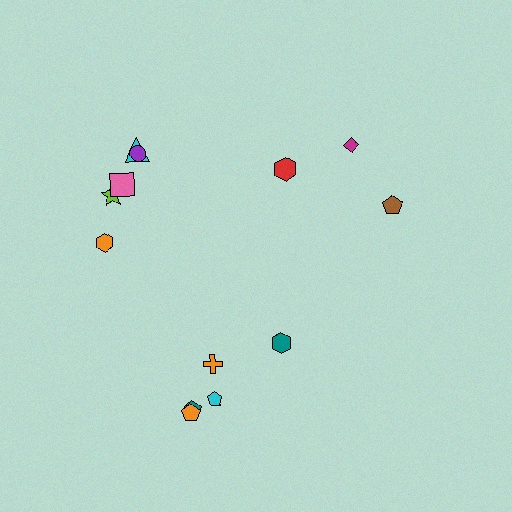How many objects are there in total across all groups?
There are 13 objects.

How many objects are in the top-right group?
There are 3 objects.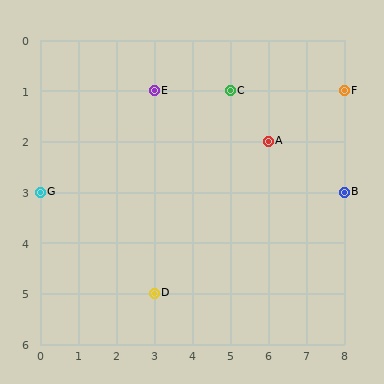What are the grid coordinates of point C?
Point C is at grid coordinates (5, 1).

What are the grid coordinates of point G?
Point G is at grid coordinates (0, 3).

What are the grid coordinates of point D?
Point D is at grid coordinates (3, 5).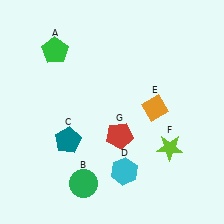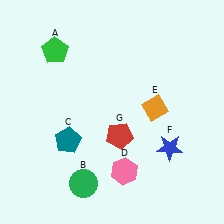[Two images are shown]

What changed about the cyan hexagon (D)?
In Image 1, D is cyan. In Image 2, it changed to pink.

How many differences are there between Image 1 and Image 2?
There are 2 differences between the two images.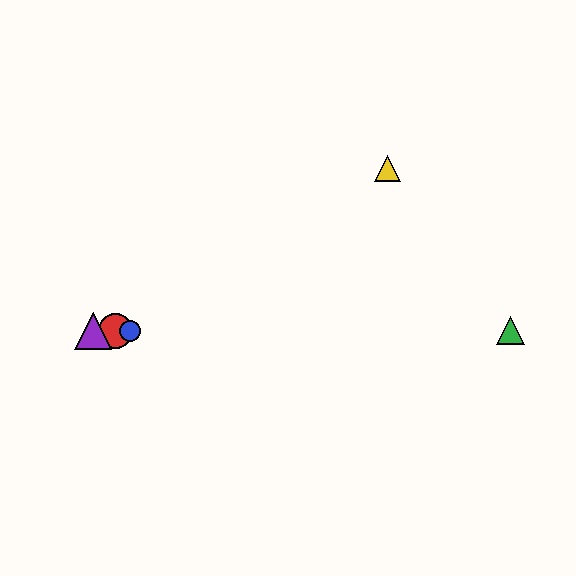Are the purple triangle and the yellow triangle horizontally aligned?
No, the purple triangle is at y≈331 and the yellow triangle is at y≈168.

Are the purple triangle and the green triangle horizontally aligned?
Yes, both are at y≈331.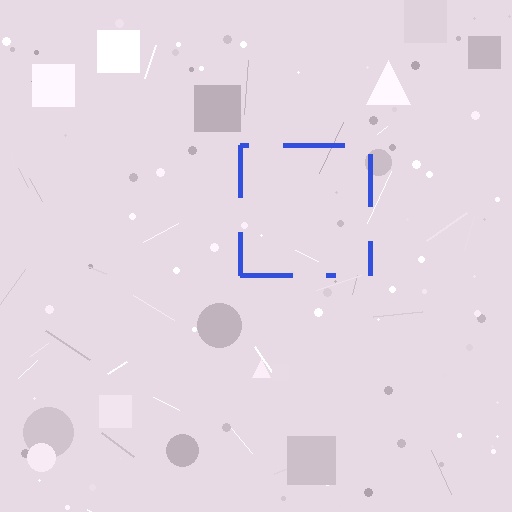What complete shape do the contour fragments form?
The contour fragments form a square.